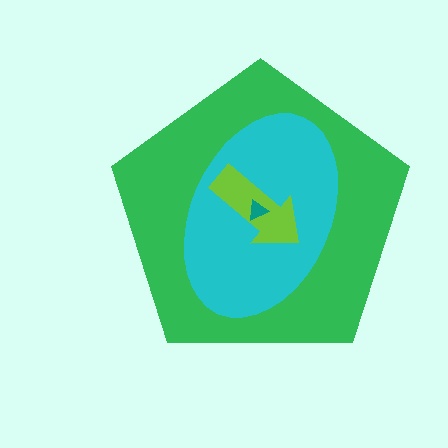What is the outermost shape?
The green pentagon.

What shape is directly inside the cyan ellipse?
The lime arrow.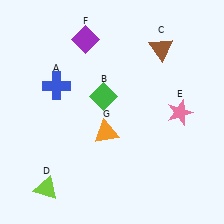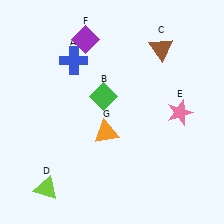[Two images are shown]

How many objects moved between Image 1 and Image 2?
1 object moved between the two images.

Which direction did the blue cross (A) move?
The blue cross (A) moved up.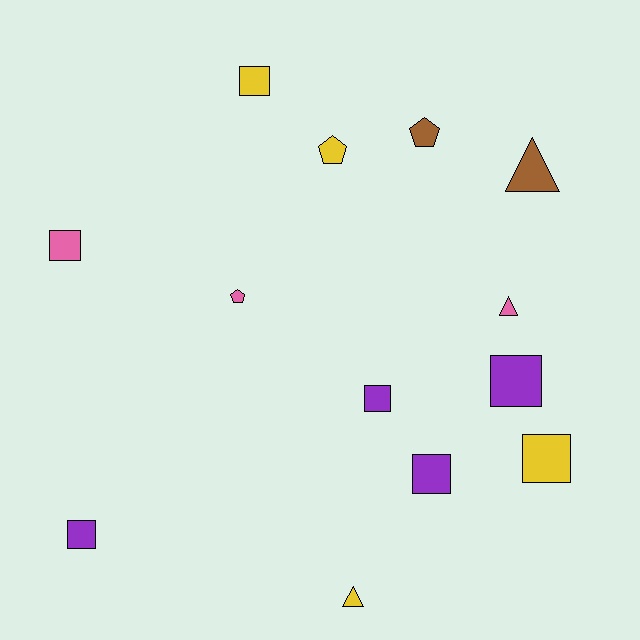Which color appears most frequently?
Purple, with 4 objects.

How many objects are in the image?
There are 13 objects.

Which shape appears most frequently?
Square, with 7 objects.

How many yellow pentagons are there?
There is 1 yellow pentagon.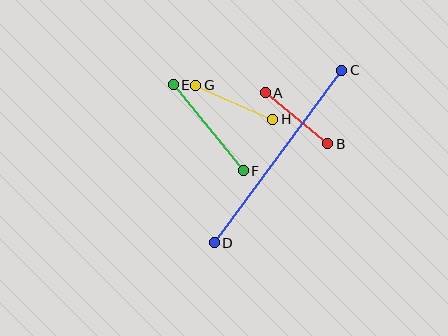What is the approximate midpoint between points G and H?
The midpoint is at approximately (234, 102) pixels.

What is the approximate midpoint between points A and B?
The midpoint is at approximately (296, 118) pixels.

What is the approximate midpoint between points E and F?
The midpoint is at approximately (208, 128) pixels.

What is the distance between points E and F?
The distance is approximately 111 pixels.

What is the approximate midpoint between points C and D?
The midpoint is at approximately (278, 156) pixels.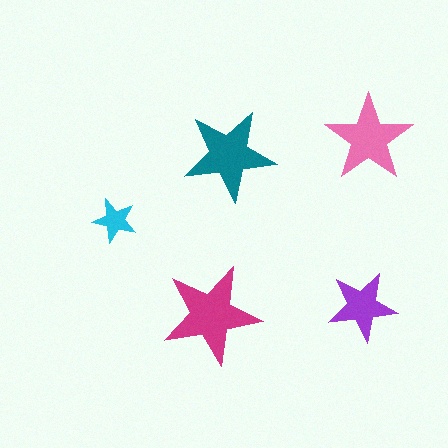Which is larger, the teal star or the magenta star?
The magenta one.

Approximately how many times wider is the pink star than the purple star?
About 1.5 times wider.